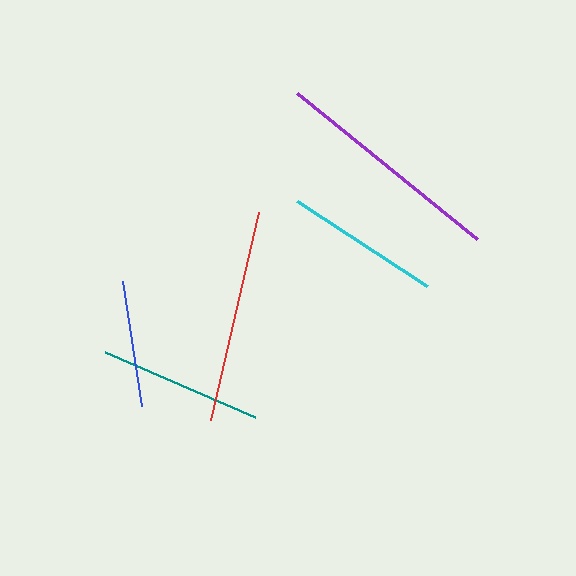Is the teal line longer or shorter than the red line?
The red line is longer than the teal line.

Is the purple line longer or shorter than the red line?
The purple line is longer than the red line.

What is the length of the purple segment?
The purple segment is approximately 231 pixels long.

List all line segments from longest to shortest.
From longest to shortest: purple, red, teal, cyan, blue.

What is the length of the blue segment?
The blue segment is approximately 126 pixels long.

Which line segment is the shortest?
The blue line is the shortest at approximately 126 pixels.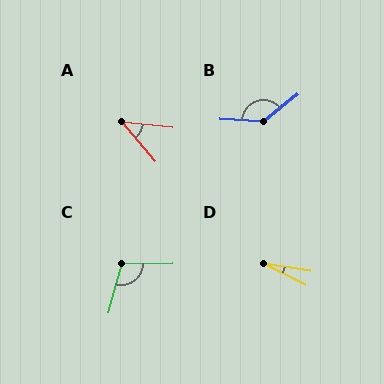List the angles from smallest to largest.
D (17°), A (43°), C (105°), B (138°).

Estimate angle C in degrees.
Approximately 105 degrees.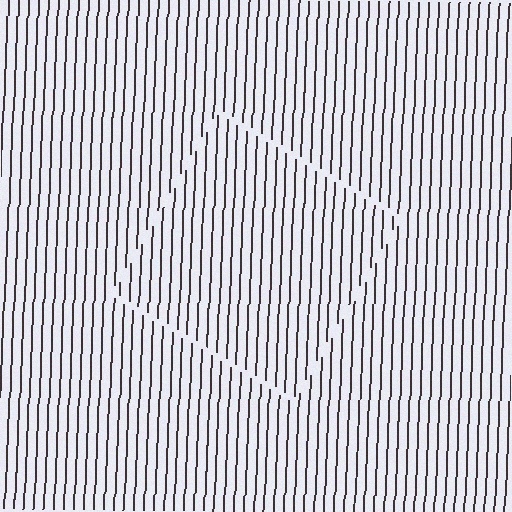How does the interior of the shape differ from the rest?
The interior of the shape contains the same grating, shifted by half a period — the contour is defined by the phase discontinuity where line-ends from the inner and outer gratings abut.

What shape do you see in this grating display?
An illusory square. The interior of the shape contains the same grating, shifted by half a period — the contour is defined by the phase discontinuity where line-ends from the inner and outer gratings abut.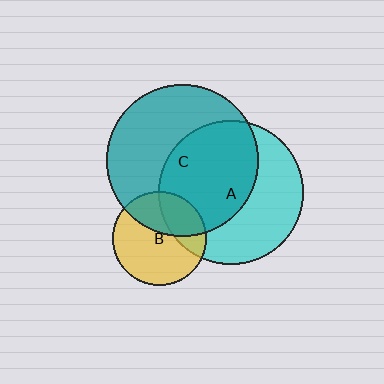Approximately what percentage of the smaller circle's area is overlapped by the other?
Approximately 25%.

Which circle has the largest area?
Circle C (teal).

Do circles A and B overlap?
Yes.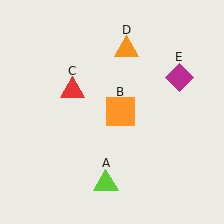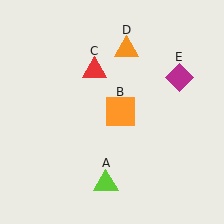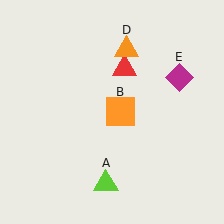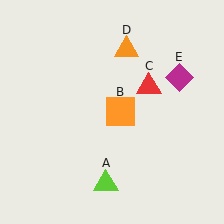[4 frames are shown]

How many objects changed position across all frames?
1 object changed position: red triangle (object C).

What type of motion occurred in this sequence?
The red triangle (object C) rotated clockwise around the center of the scene.